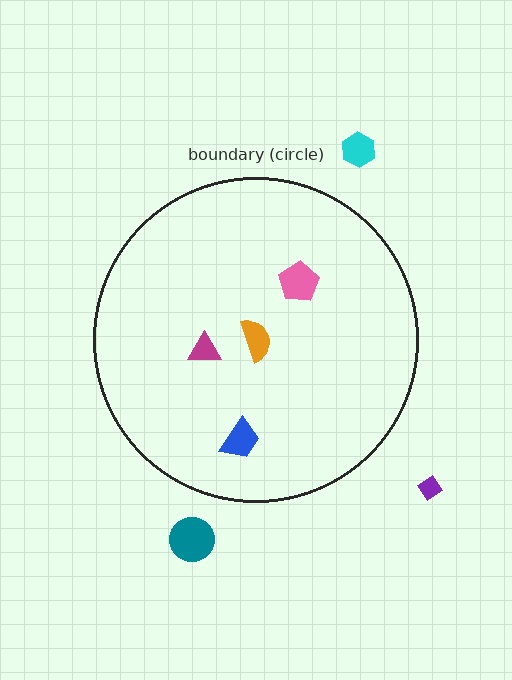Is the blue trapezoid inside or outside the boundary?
Inside.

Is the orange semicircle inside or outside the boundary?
Inside.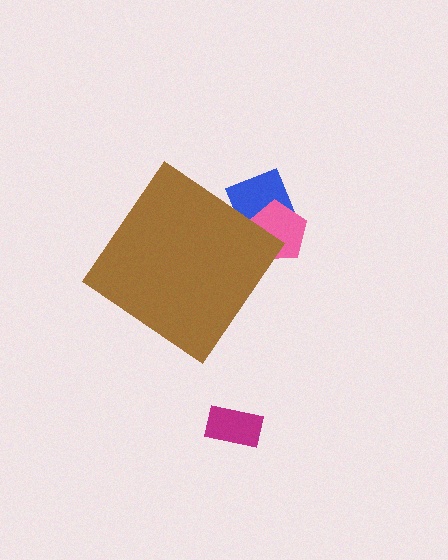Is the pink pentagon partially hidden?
Yes, the pink pentagon is partially hidden behind the brown diamond.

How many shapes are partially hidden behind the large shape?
2 shapes are partially hidden.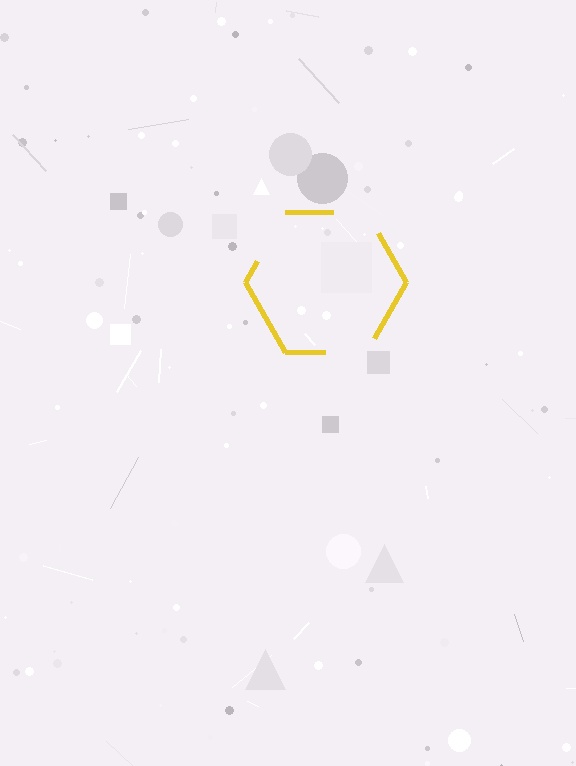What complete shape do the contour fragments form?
The contour fragments form a hexagon.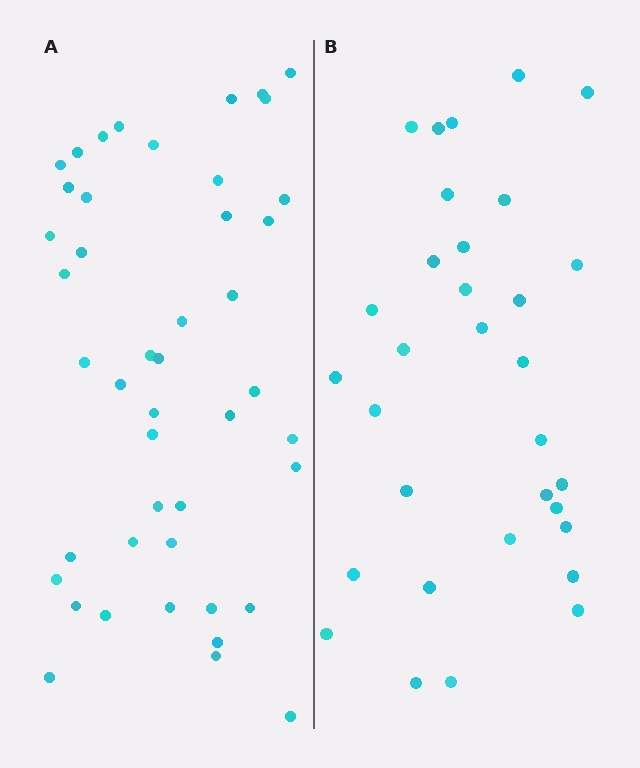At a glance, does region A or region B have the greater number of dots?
Region A (the left region) has more dots.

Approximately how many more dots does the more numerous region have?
Region A has approximately 15 more dots than region B.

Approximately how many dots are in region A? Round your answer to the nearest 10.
About 40 dots. (The exact count is 45, which rounds to 40.)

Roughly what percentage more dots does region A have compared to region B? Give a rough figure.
About 40% more.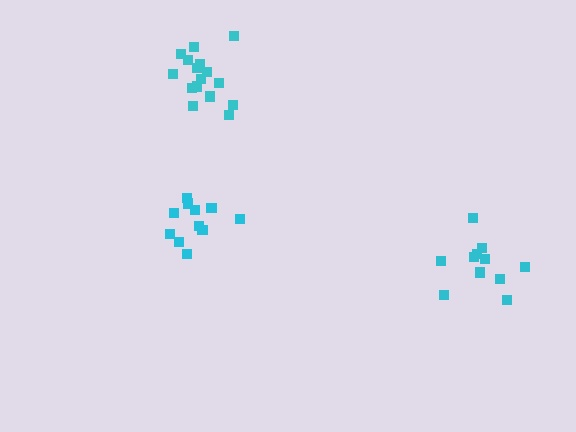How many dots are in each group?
Group 1: 11 dots, Group 2: 16 dots, Group 3: 11 dots (38 total).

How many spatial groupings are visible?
There are 3 spatial groupings.